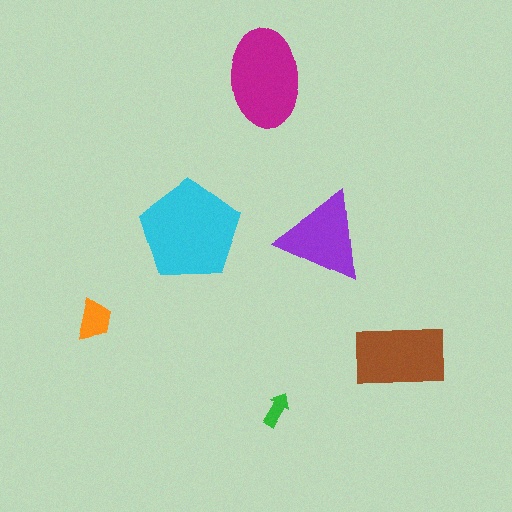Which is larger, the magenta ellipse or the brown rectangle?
The magenta ellipse.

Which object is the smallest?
The green arrow.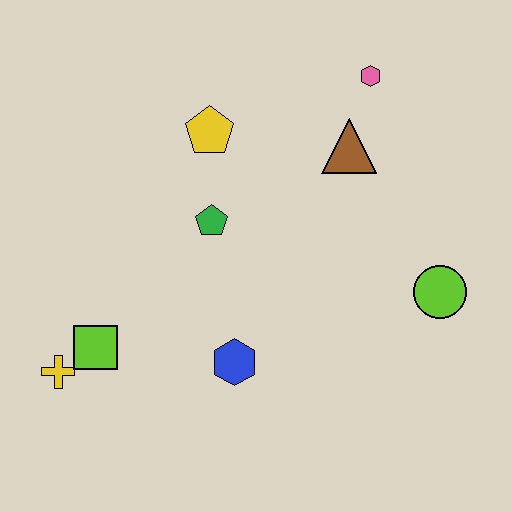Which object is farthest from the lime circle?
The yellow cross is farthest from the lime circle.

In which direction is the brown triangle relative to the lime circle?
The brown triangle is above the lime circle.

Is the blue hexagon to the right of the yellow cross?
Yes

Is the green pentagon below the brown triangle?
Yes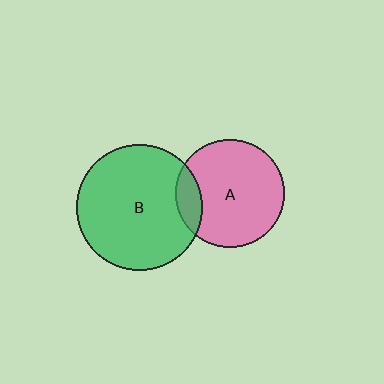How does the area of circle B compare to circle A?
Approximately 1.3 times.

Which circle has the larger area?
Circle B (green).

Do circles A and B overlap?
Yes.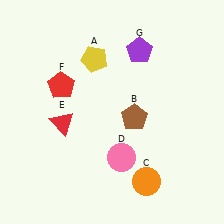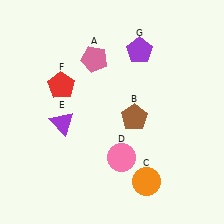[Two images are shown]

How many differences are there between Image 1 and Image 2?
There are 2 differences between the two images.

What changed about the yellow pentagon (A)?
In Image 1, A is yellow. In Image 2, it changed to pink.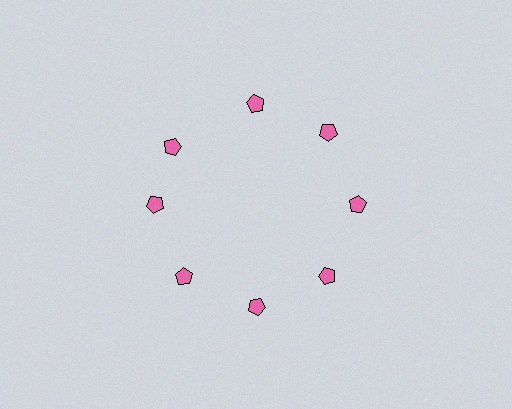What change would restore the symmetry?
The symmetry would be restored by rotating it back into even spacing with its neighbors so that all 8 pentagons sit at equal angles and equal distance from the center.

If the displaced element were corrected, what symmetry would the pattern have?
It would have 8-fold rotational symmetry — the pattern would map onto itself every 45 degrees.